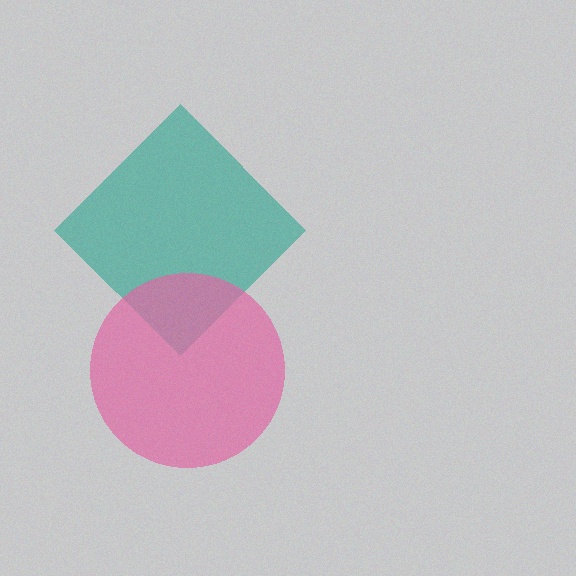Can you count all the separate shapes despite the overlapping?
Yes, there are 2 separate shapes.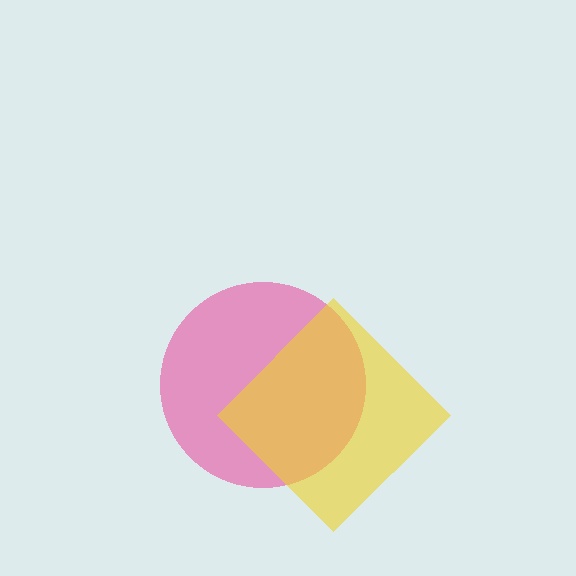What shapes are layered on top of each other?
The layered shapes are: a pink circle, a yellow diamond.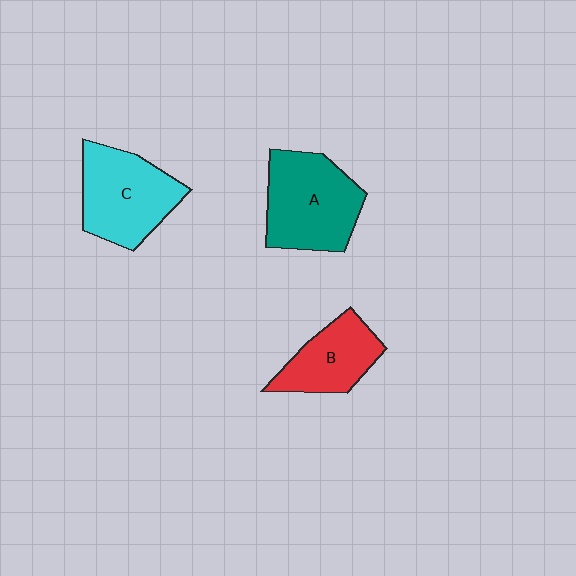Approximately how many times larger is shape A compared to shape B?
Approximately 1.5 times.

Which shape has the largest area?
Shape A (teal).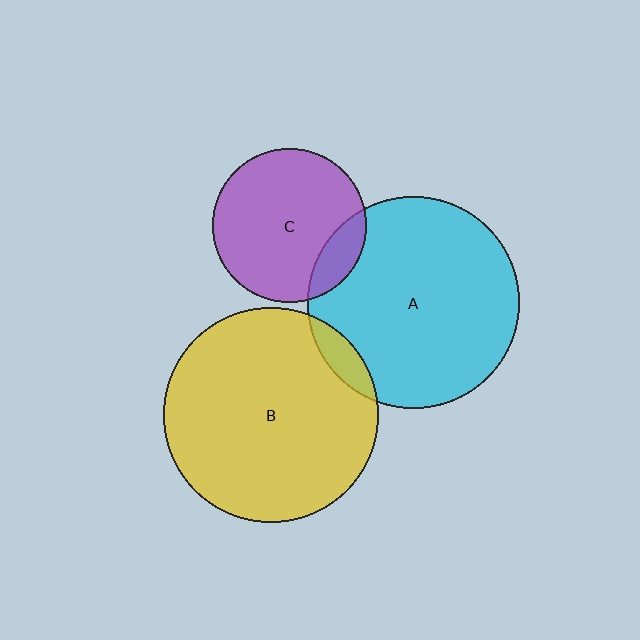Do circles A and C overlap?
Yes.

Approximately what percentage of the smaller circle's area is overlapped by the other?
Approximately 15%.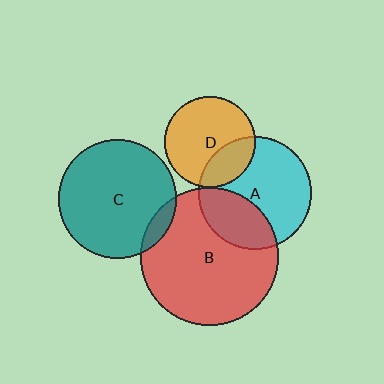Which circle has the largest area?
Circle B (red).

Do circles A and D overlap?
Yes.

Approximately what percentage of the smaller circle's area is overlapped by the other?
Approximately 25%.